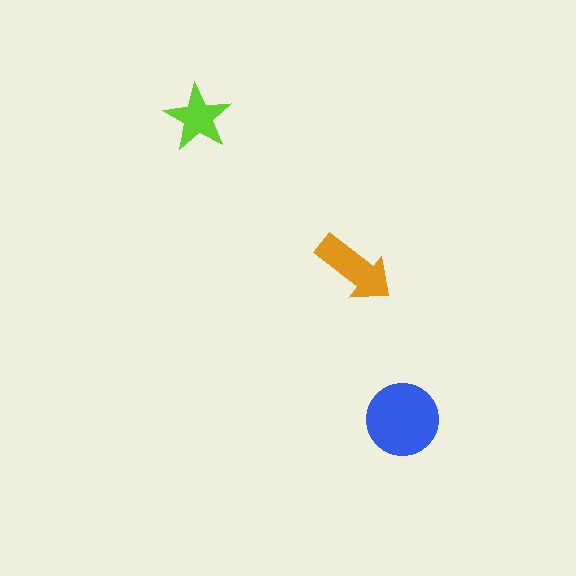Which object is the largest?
The blue circle.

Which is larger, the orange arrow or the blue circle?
The blue circle.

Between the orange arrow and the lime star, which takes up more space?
The orange arrow.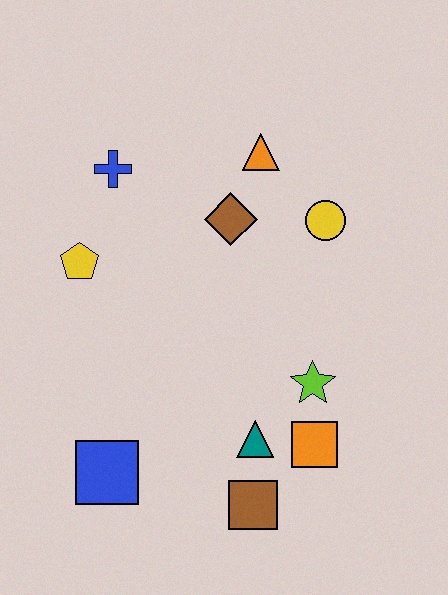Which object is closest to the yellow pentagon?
The blue cross is closest to the yellow pentagon.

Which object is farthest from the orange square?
The blue cross is farthest from the orange square.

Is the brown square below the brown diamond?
Yes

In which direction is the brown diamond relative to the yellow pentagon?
The brown diamond is to the right of the yellow pentagon.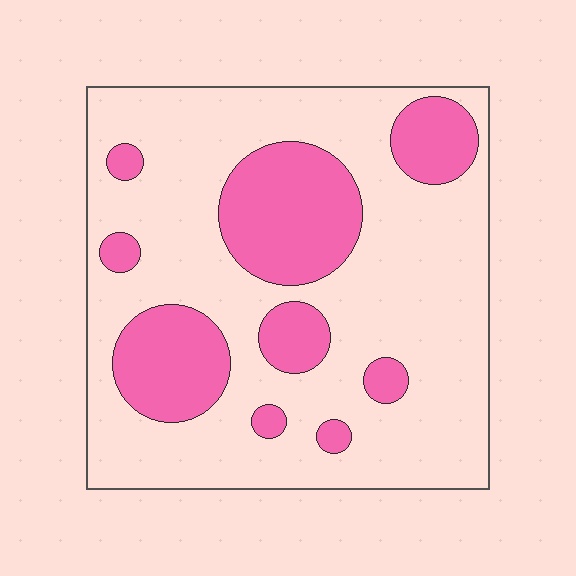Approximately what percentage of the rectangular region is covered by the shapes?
Approximately 25%.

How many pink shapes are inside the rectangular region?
9.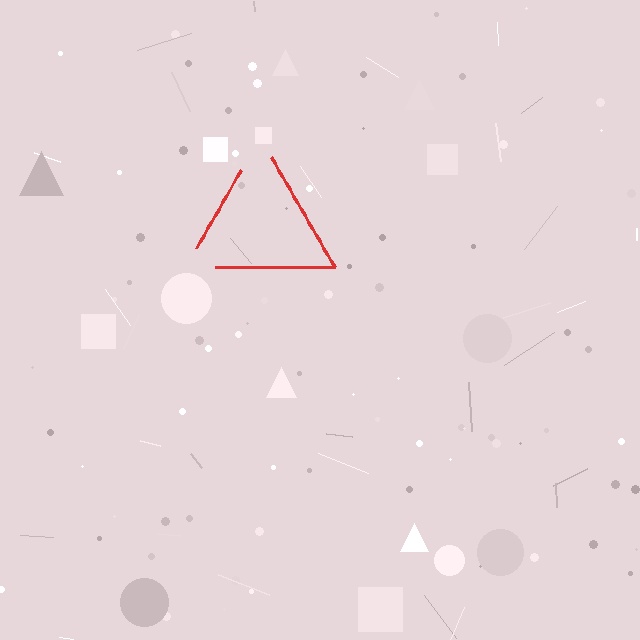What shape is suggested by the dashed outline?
The dashed outline suggests a triangle.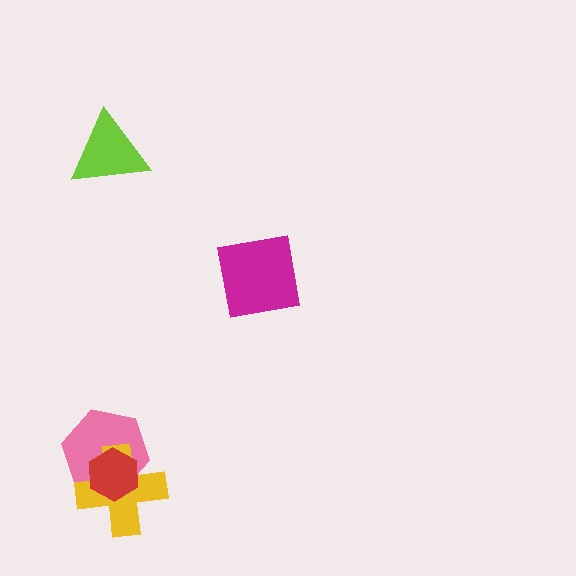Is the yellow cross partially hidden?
Yes, it is partially covered by another shape.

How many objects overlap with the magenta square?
0 objects overlap with the magenta square.